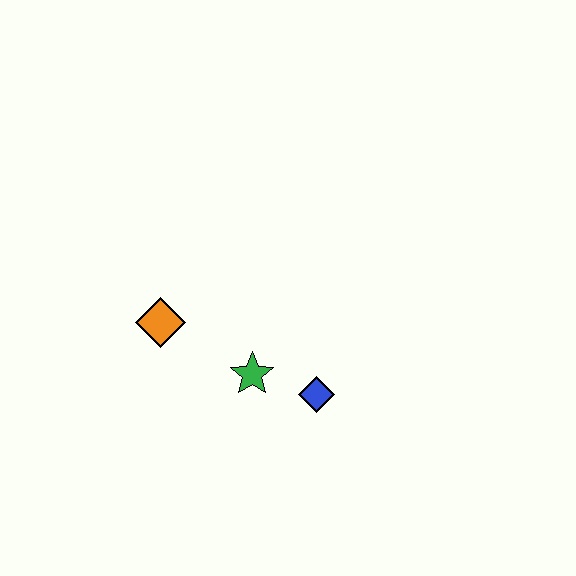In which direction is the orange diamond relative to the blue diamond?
The orange diamond is to the left of the blue diamond.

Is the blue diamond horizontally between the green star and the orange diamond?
No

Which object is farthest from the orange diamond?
The blue diamond is farthest from the orange diamond.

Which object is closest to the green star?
The blue diamond is closest to the green star.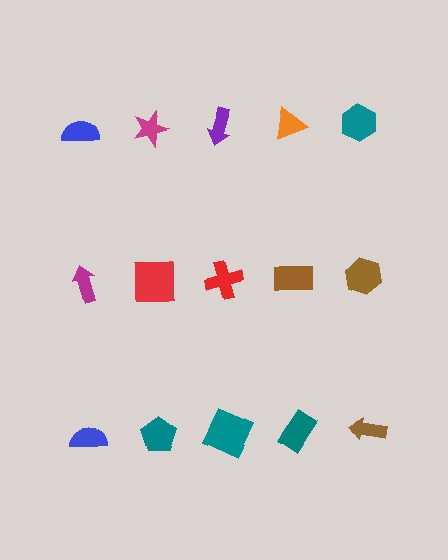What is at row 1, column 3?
A purple arrow.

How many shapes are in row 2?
5 shapes.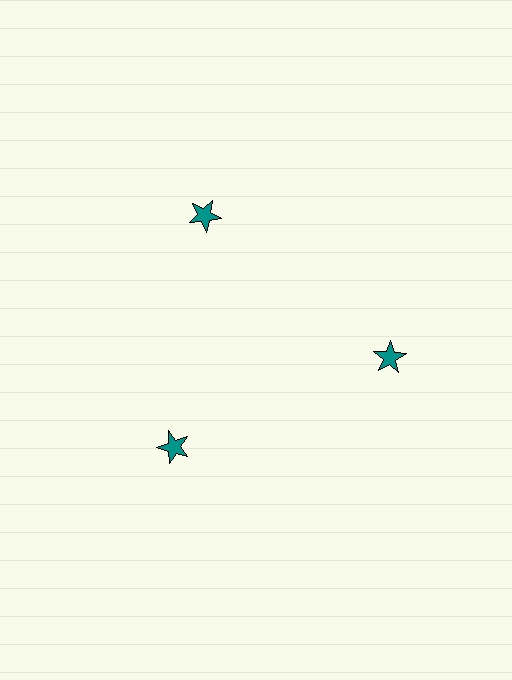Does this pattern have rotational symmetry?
Yes, this pattern has 3-fold rotational symmetry. It looks the same after rotating 120 degrees around the center.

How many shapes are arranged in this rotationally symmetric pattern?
There are 3 shapes, arranged in 3 groups of 1.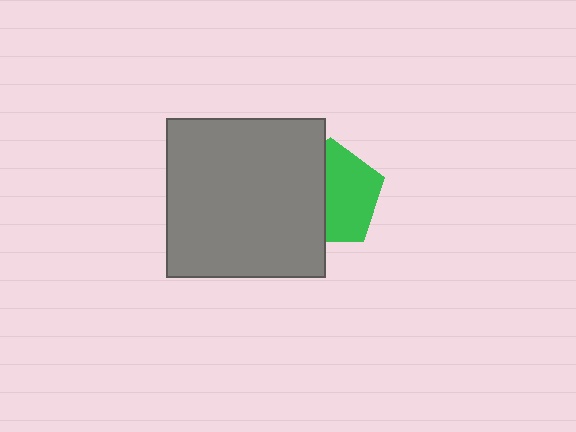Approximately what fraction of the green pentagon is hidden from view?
Roughly 44% of the green pentagon is hidden behind the gray square.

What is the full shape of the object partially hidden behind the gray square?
The partially hidden object is a green pentagon.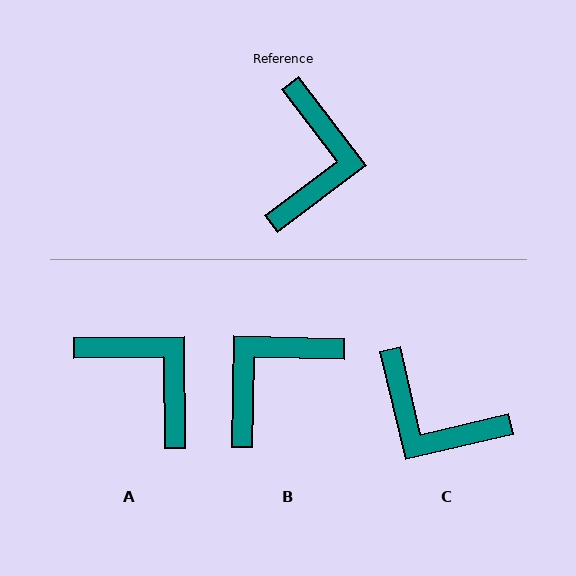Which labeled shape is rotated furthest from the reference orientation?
B, about 142 degrees away.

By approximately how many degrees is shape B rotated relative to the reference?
Approximately 142 degrees counter-clockwise.